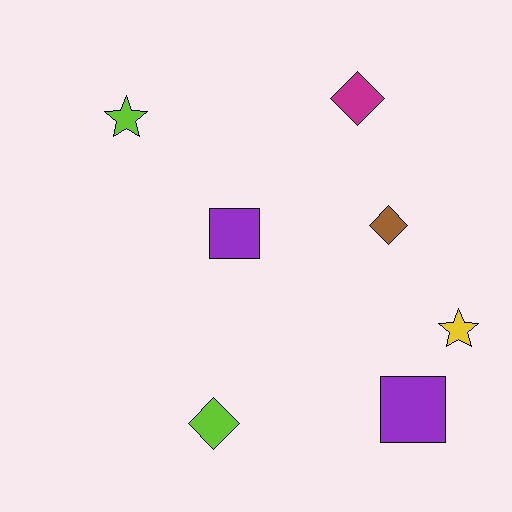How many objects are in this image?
There are 7 objects.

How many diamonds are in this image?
There are 3 diamonds.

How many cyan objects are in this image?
There are no cyan objects.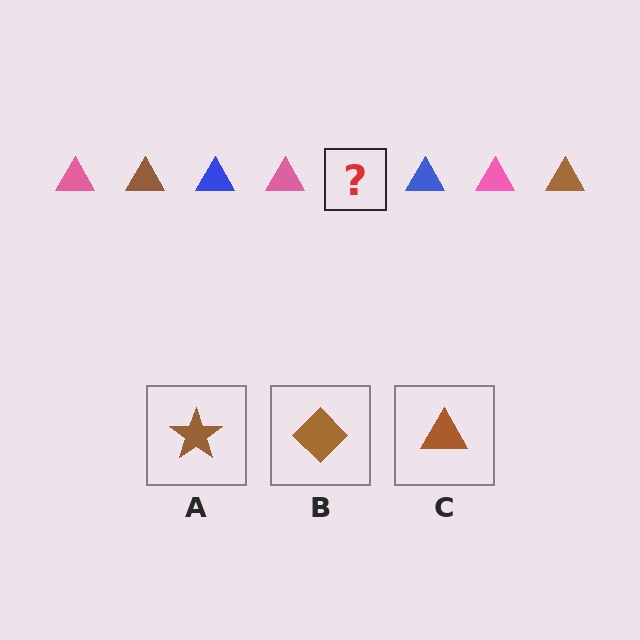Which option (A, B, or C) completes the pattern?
C.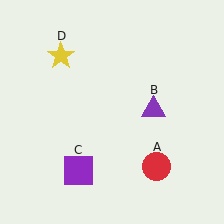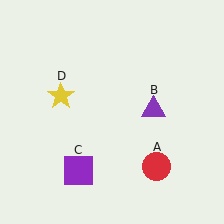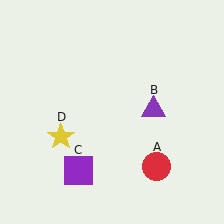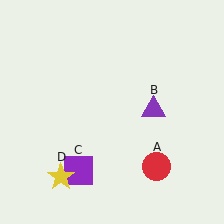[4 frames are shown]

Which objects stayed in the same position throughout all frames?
Red circle (object A) and purple triangle (object B) and purple square (object C) remained stationary.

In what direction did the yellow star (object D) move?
The yellow star (object D) moved down.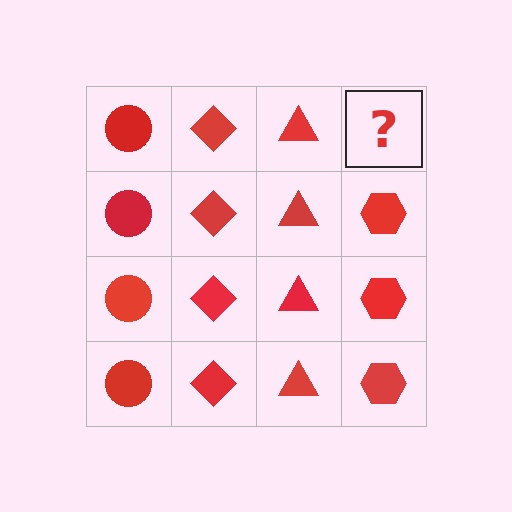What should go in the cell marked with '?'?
The missing cell should contain a red hexagon.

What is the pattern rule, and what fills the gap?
The rule is that each column has a consistent shape. The gap should be filled with a red hexagon.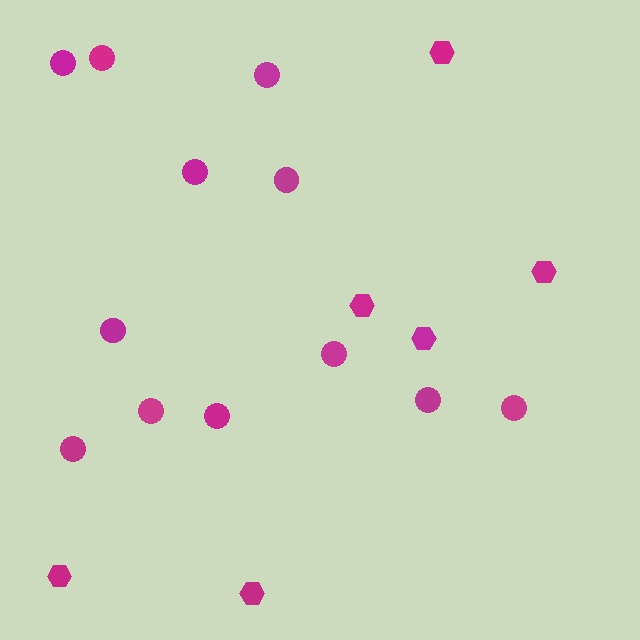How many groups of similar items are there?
There are 2 groups: one group of circles (12) and one group of hexagons (6).